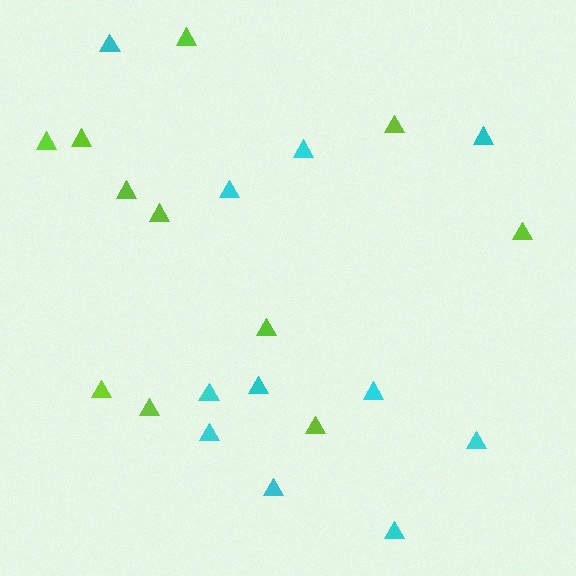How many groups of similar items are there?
There are 2 groups: one group of lime triangles (11) and one group of cyan triangles (11).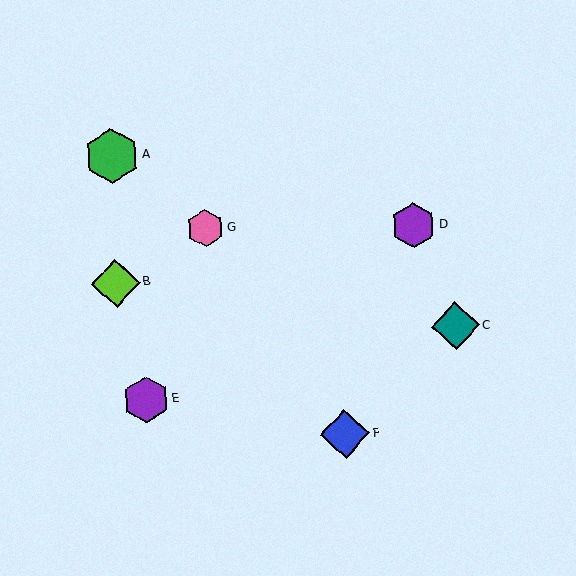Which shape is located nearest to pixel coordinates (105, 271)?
The lime diamond (labeled B) at (116, 283) is nearest to that location.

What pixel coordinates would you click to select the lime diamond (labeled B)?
Click at (116, 283) to select the lime diamond B.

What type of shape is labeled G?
Shape G is a pink hexagon.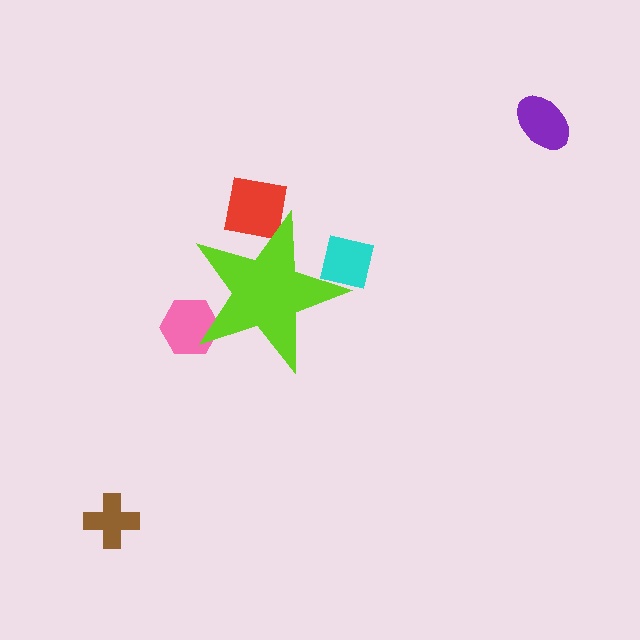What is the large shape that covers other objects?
A lime star.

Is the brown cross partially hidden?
No, the brown cross is fully visible.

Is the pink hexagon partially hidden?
Yes, the pink hexagon is partially hidden behind the lime star.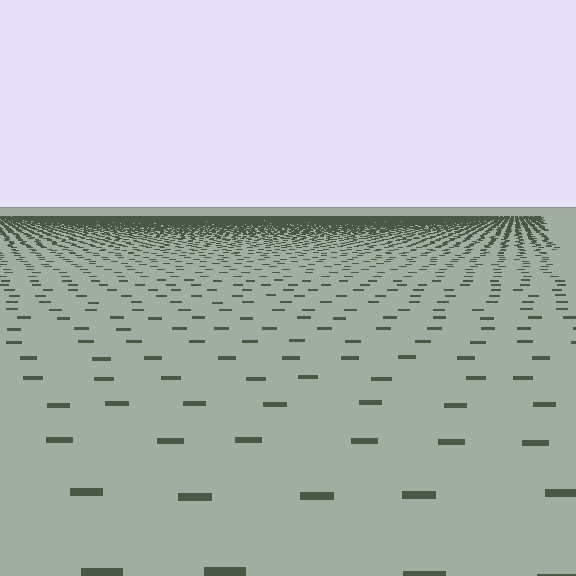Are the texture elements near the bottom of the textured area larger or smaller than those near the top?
Larger. Near the bottom, elements are closer to the viewer and appear at a bigger on-screen size.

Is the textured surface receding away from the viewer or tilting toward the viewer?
The surface is receding away from the viewer. Texture elements get smaller and denser toward the top.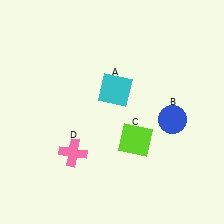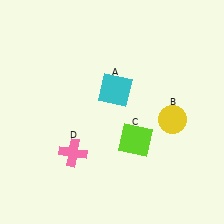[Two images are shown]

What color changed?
The circle (B) changed from blue in Image 1 to yellow in Image 2.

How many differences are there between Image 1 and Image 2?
There is 1 difference between the two images.